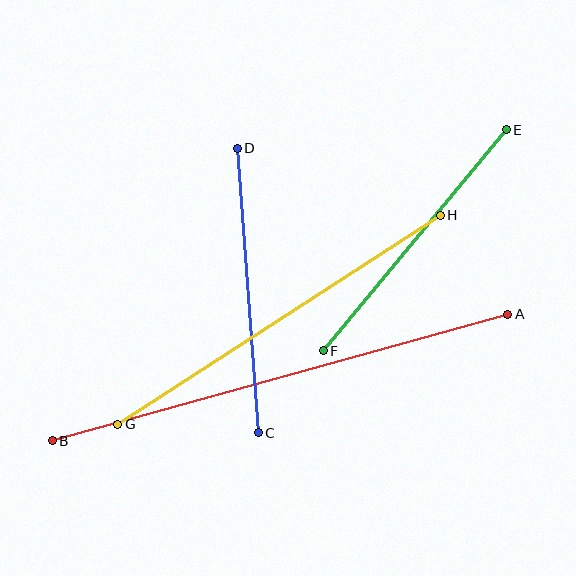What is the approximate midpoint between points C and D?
The midpoint is at approximately (248, 290) pixels.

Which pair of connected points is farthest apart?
Points A and B are farthest apart.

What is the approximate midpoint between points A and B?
The midpoint is at approximately (280, 378) pixels.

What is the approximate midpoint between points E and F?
The midpoint is at approximately (415, 240) pixels.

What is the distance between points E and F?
The distance is approximately 287 pixels.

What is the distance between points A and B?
The distance is approximately 473 pixels.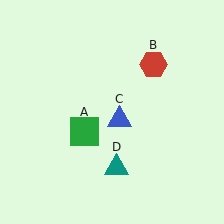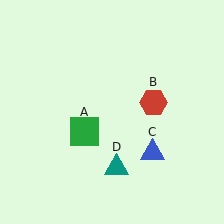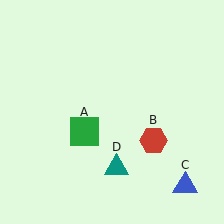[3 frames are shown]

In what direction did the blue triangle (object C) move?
The blue triangle (object C) moved down and to the right.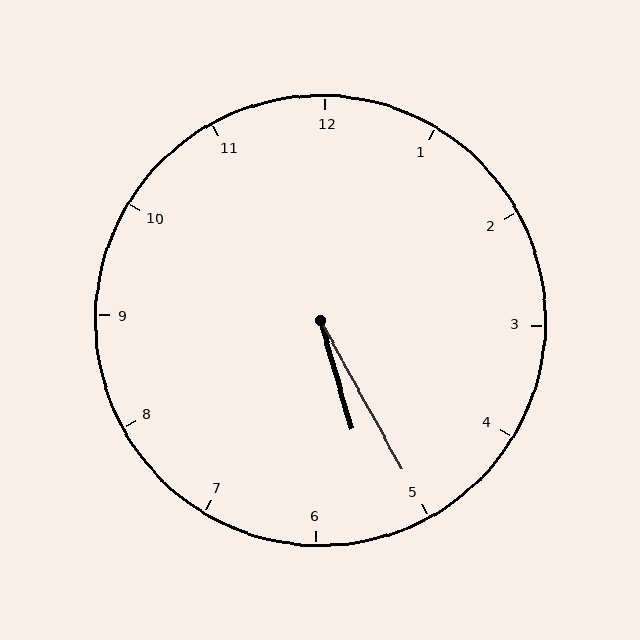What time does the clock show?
5:25.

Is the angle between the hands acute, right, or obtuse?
It is acute.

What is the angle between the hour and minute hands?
Approximately 12 degrees.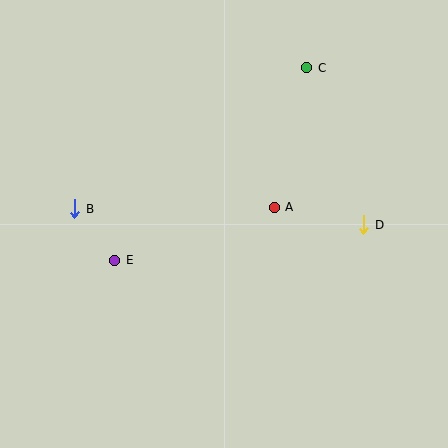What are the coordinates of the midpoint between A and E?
The midpoint between A and E is at (194, 234).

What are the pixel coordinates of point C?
Point C is at (307, 68).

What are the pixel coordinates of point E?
Point E is at (115, 260).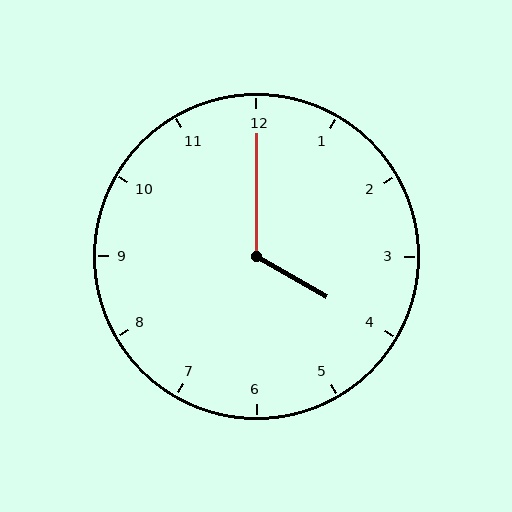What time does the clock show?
4:00.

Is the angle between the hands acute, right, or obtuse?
It is obtuse.